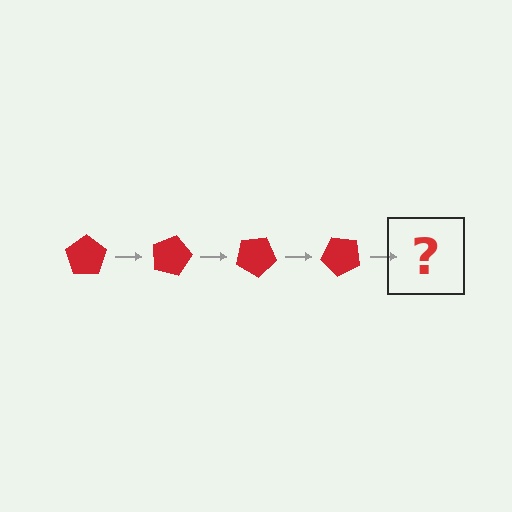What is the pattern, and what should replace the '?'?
The pattern is that the pentagon rotates 15 degrees each step. The '?' should be a red pentagon rotated 60 degrees.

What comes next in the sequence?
The next element should be a red pentagon rotated 60 degrees.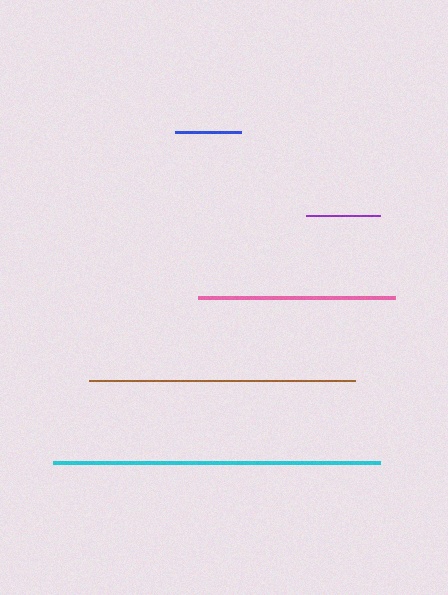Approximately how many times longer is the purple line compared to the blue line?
The purple line is approximately 1.1 times the length of the blue line.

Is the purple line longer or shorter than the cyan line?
The cyan line is longer than the purple line.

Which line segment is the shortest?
The blue line is the shortest at approximately 66 pixels.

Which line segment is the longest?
The cyan line is the longest at approximately 328 pixels.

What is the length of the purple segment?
The purple segment is approximately 74 pixels long.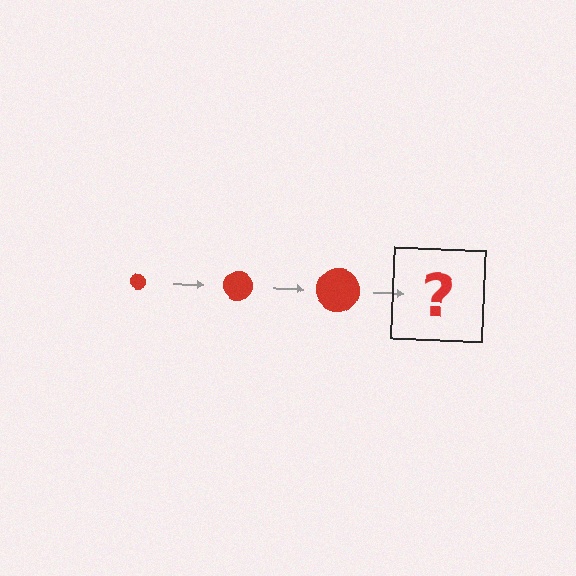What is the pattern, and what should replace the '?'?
The pattern is that the circle gets progressively larger each step. The '?' should be a red circle, larger than the previous one.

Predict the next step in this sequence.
The next step is a red circle, larger than the previous one.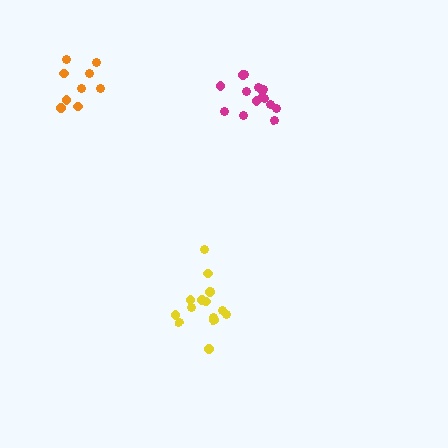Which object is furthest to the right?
The magenta cluster is rightmost.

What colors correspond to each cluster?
The clusters are colored: yellow, magenta, orange.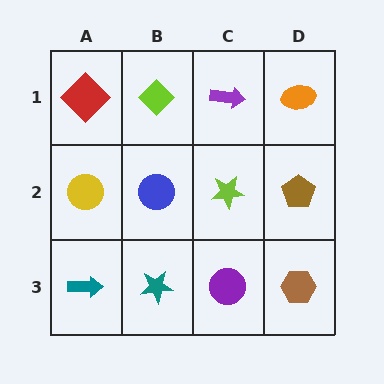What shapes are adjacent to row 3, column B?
A blue circle (row 2, column B), a teal arrow (row 3, column A), a purple circle (row 3, column C).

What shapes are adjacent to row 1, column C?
A lime star (row 2, column C), a lime diamond (row 1, column B), an orange ellipse (row 1, column D).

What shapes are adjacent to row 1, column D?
A brown pentagon (row 2, column D), a purple arrow (row 1, column C).